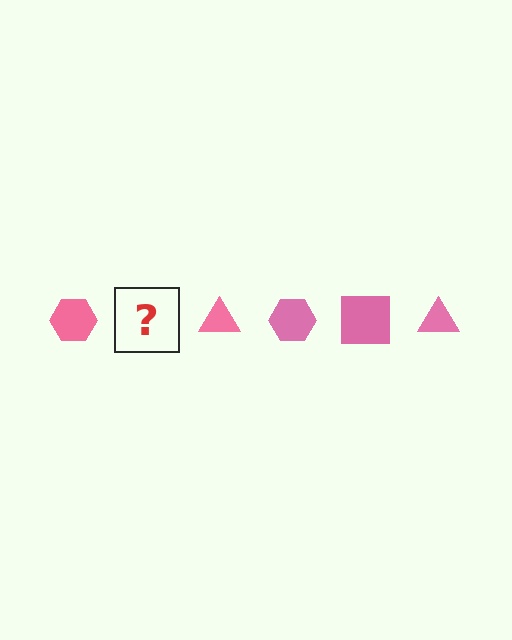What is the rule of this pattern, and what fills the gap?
The rule is that the pattern cycles through hexagon, square, triangle shapes in pink. The gap should be filled with a pink square.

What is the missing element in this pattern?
The missing element is a pink square.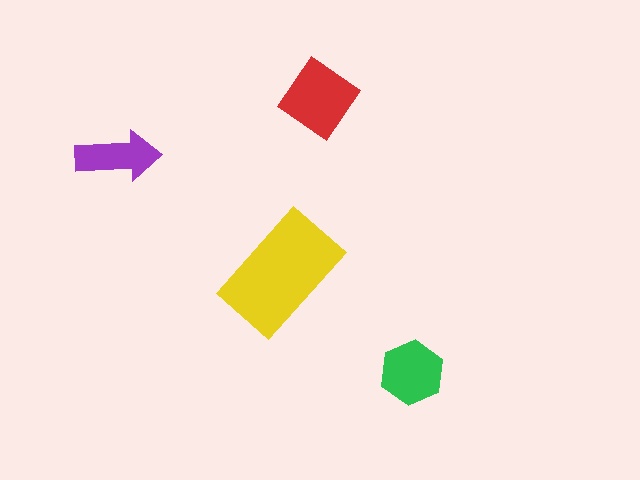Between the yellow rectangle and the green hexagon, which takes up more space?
The yellow rectangle.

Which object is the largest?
The yellow rectangle.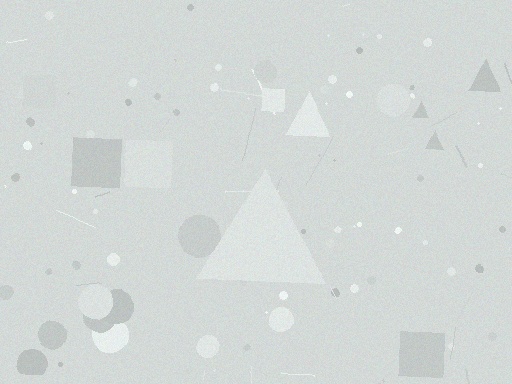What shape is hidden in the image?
A triangle is hidden in the image.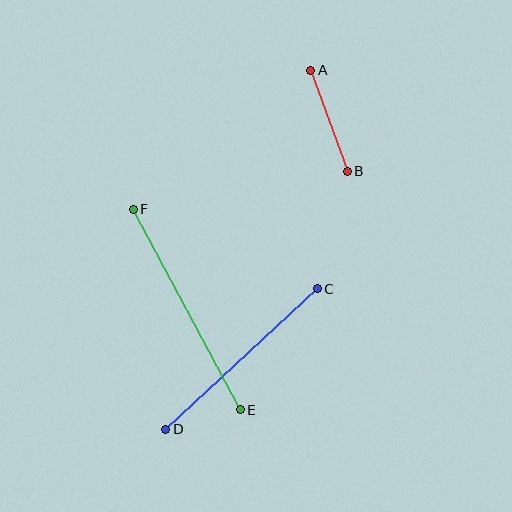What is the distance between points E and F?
The distance is approximately 227 pixels.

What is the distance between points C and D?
The distance is approximately 207 pixels.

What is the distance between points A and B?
The distance is approximately 107 pixels.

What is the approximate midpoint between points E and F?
The midpoint is at approximately (187, 309) pixels.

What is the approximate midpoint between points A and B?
The midpoint is at approximately (329, 121) pixels.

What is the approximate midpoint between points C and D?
The midpoint is at approximately (241, 359) pixels.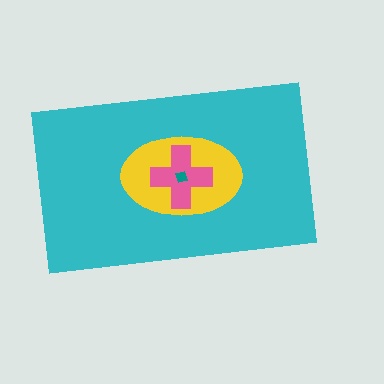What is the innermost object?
The teal diamond.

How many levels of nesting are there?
4.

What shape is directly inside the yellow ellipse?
The pink cross.